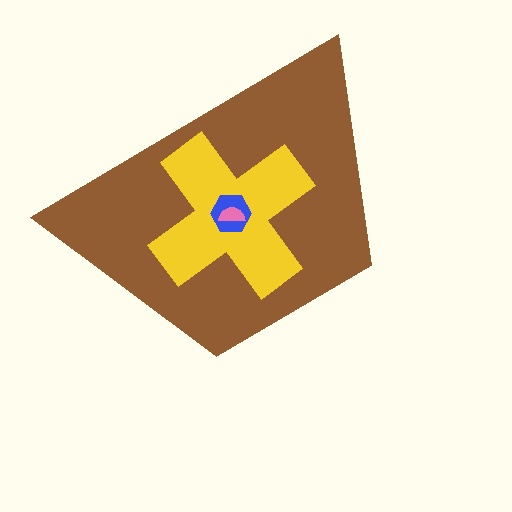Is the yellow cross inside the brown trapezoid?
Yes.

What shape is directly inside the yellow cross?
The blue hexagon.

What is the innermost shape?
The pink semicircle.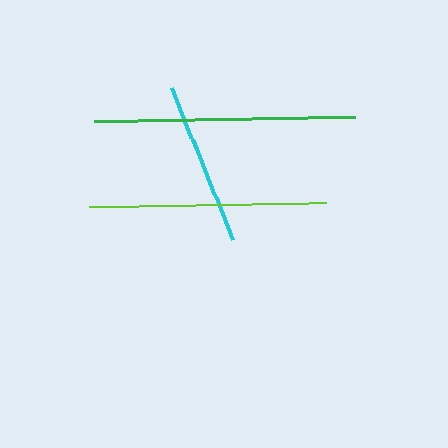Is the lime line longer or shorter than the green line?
The green line is longer than the lime line.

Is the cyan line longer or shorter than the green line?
The green line is longer than the cyan line.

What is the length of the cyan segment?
The cyan segment is approximately 164 pixels long.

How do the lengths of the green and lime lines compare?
The green and lime lines are approximately the same length.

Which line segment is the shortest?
The cyan line is the shortest at approximately 164 pixels.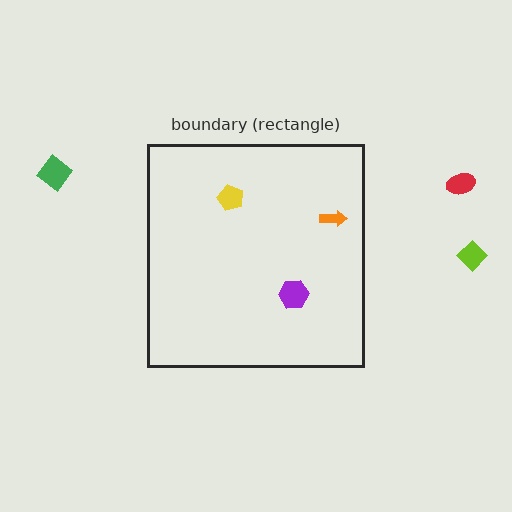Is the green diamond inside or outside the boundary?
Outside.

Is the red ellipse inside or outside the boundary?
Outside.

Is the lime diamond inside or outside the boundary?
Outside.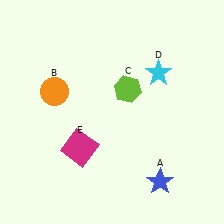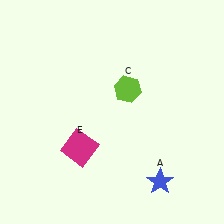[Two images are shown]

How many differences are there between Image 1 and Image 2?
There are 2 differences between the two images.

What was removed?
The orange circle (B), the cyan star (D) were removed in Image 2.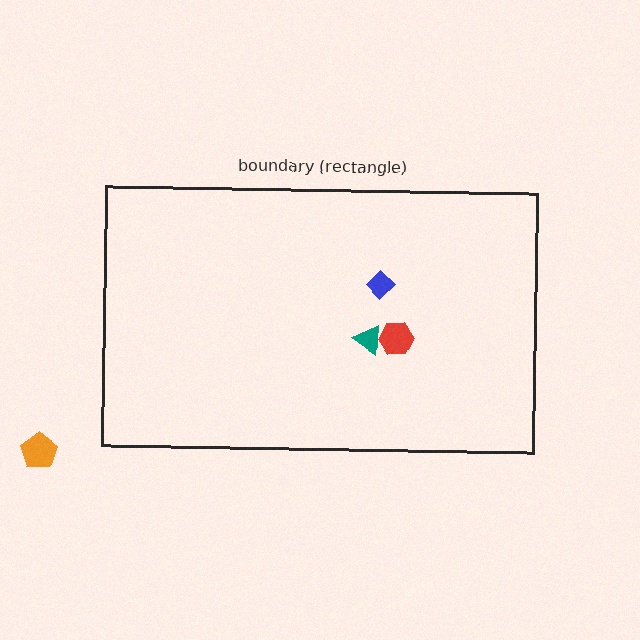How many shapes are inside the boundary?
3 inside, 1 outside.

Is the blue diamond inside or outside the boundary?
Inside.